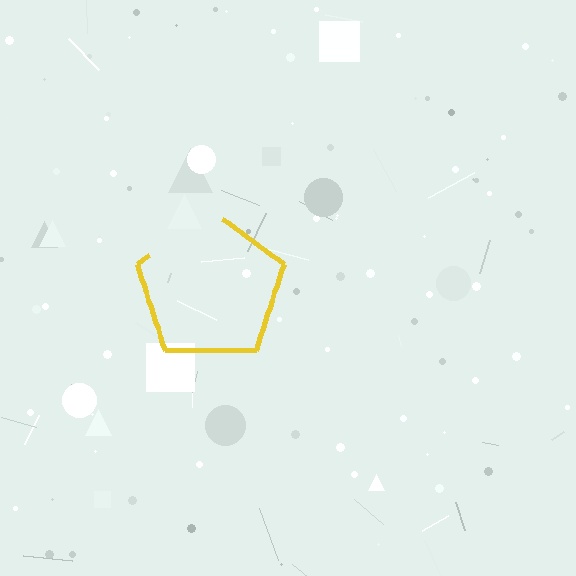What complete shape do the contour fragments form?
The contour fragments form a pentagon.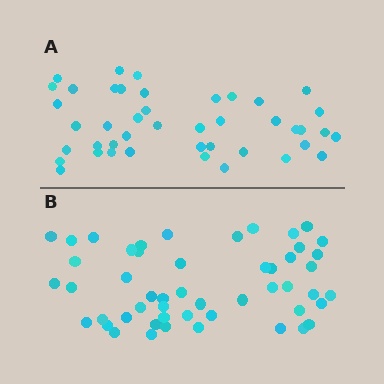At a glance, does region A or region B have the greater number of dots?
Region B (the bottom region) has more dots.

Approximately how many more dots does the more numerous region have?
Region B has roughly 8 or so more dots than region A.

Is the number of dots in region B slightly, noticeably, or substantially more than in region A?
Region B has only slightly more — the two regions are fairly close. The ratio is roughly 1.2 to 1.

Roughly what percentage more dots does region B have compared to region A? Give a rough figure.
About 20% more.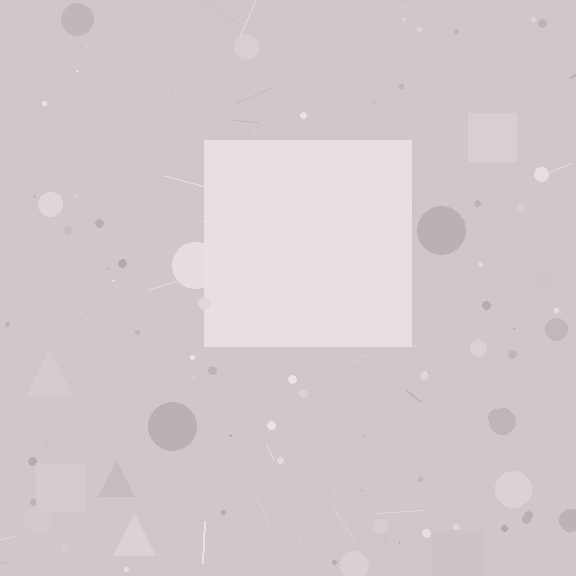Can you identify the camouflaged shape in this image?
The camouflaged shape is a square.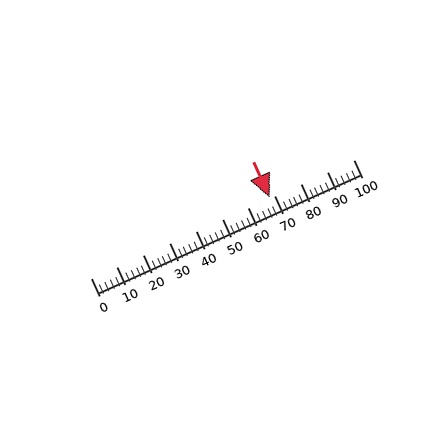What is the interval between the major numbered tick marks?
The major tick marks are spaced 10 units apart.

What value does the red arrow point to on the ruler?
The red arrow points to approximately 68.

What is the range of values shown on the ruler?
The ruler shows values from 0 to 100.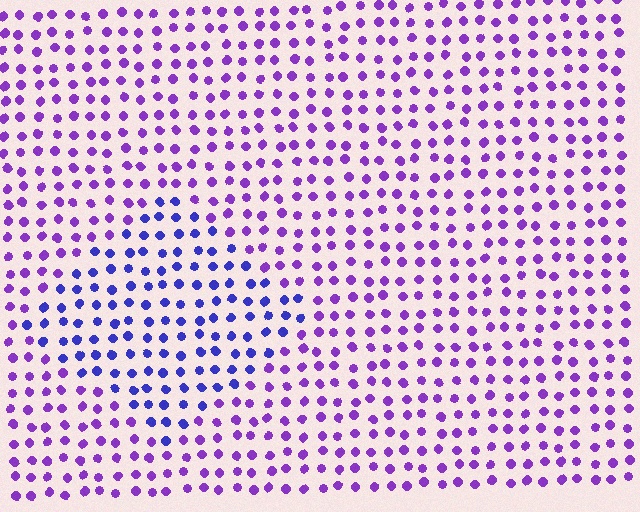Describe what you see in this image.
The image is filled with small purple elements in a uniform arrangement. A diamond-shaped region is visible where the elements are tinted to a slightly different hue, forming a subtle color boundary.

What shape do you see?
I see a diamond.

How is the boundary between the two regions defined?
The boundary is defined purely by a slight shift in hue (about 35 degrees). Spacing, size, and orientation are identical on both sides.